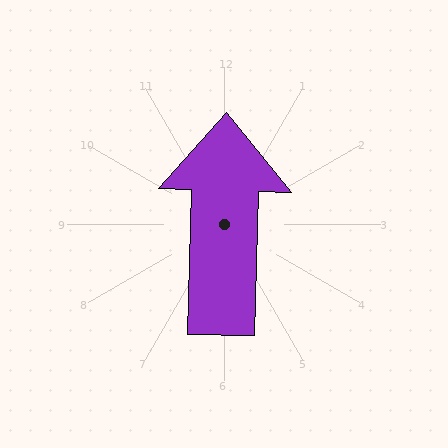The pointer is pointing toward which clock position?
Roughly 12 o'clock.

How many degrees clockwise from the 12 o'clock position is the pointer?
Approximately 1 degrees.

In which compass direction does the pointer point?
North.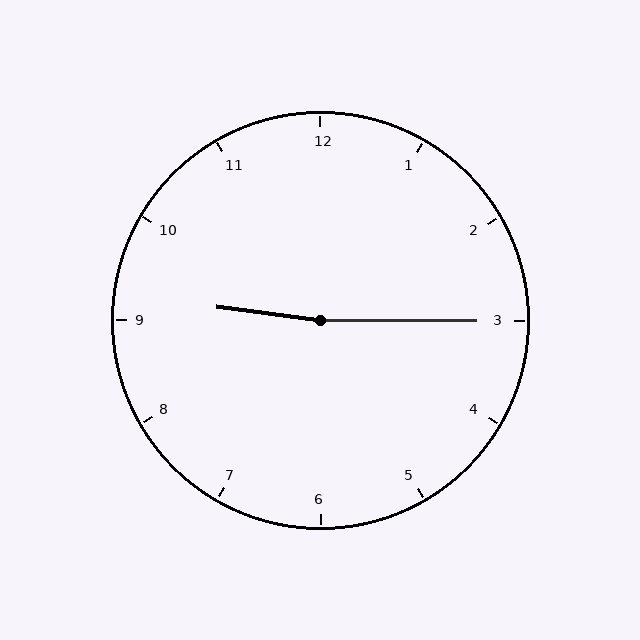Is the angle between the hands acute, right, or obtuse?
It is obtuse.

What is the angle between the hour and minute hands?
Approximately 172 degrees.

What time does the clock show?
9:15.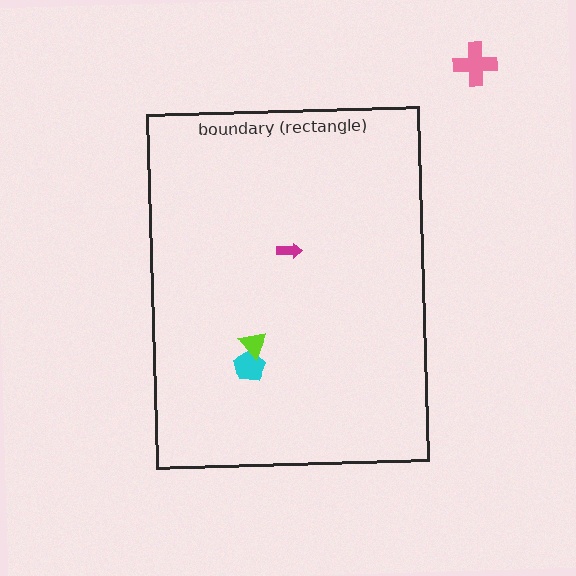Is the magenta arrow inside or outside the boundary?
Inside.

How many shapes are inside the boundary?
3 inside, 1 outside.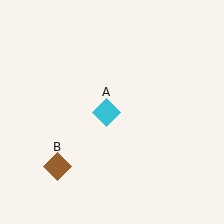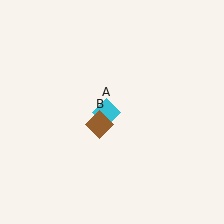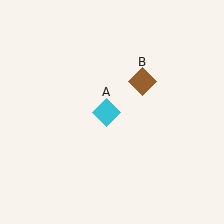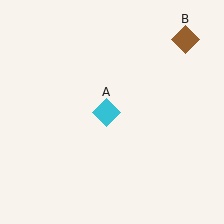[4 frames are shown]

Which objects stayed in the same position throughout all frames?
Cyan diamond (object A) remained stationary.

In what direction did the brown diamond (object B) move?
The brown diamond (object B) moved up and to the right.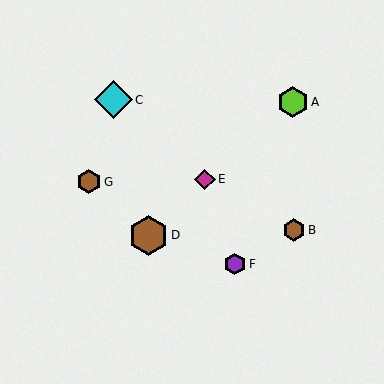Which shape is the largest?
The brown hexagon (labeled D) is the largest.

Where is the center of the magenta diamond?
The center of the magenta diamond is at (205, 179).